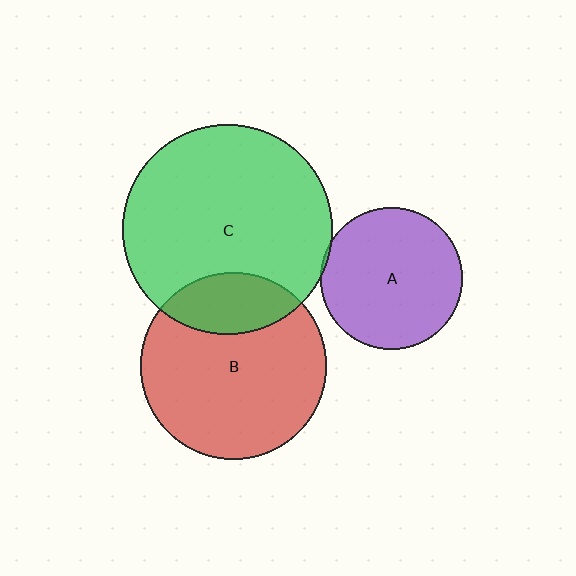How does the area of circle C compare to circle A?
Approximately 2.2 times.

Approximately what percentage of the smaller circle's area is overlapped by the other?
Approximately 5%.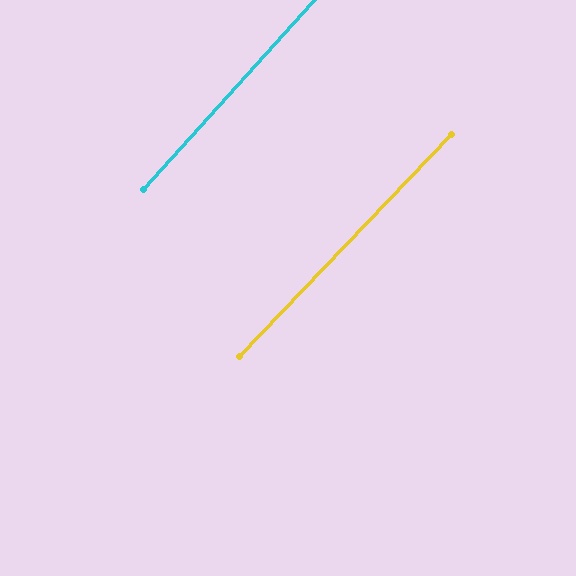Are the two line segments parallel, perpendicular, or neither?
Parallel — their directions differ by only 1.6°.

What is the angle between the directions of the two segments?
Approximately 2 degrees.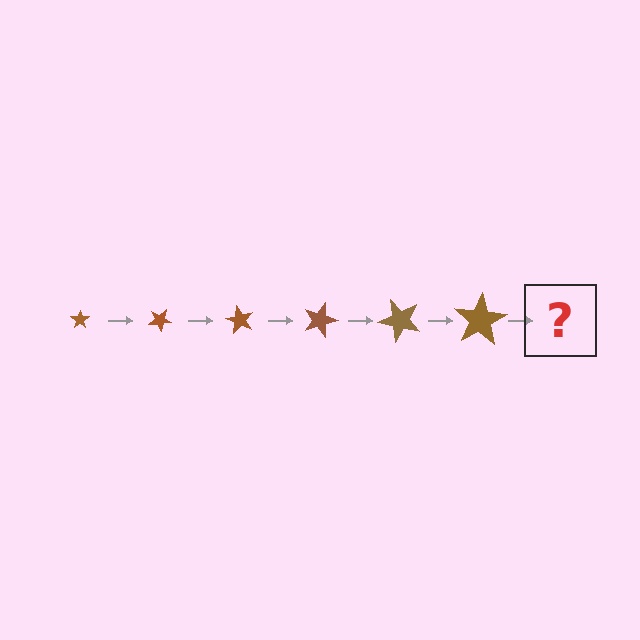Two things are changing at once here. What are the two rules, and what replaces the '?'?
The two rules are that the star grows larger each step and it rotates 30 degrees each step. The '?' should be a star, larger than the previous one and rotated 180 degrees from the start.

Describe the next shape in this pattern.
It should be a star, larger than the previous one and rotated 180 degrees from the start.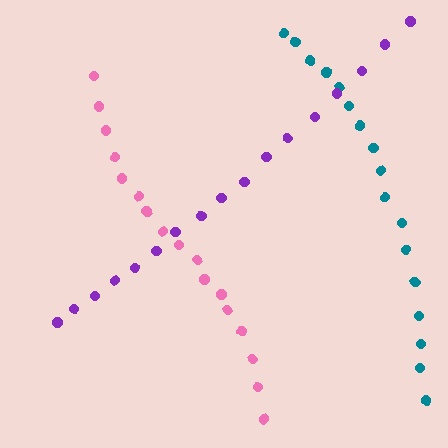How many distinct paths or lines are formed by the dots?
There are 3 distinct paths.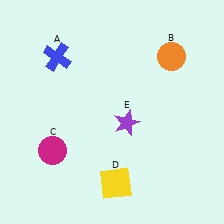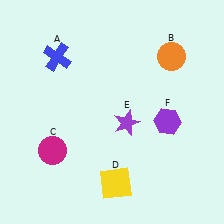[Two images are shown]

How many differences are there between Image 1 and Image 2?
There is 1 difference between the two images.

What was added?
A purple hexagon (F) was added in Image 2.